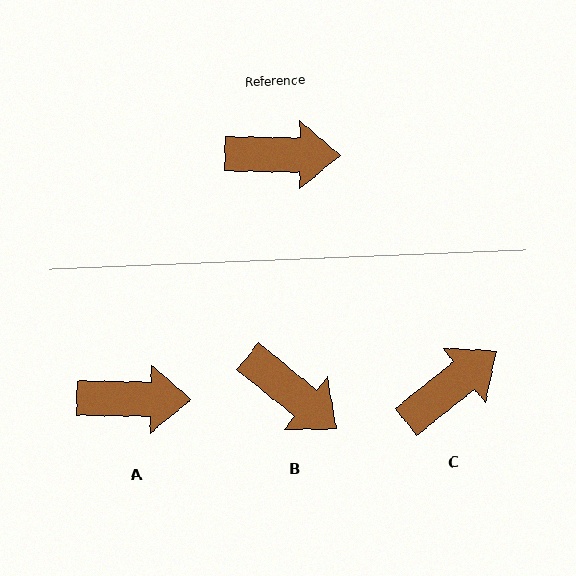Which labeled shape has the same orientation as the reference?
A.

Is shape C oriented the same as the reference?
No, it is off by about 39 degrees.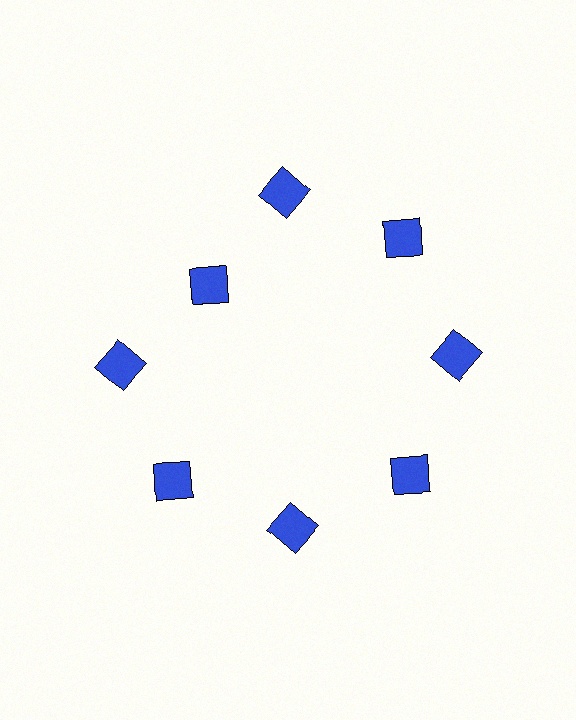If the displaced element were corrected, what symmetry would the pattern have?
It would have 8-fold rotational symmetry — the pattern would map onto itself every 45 degrees.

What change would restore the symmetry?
The symmetry would be restored by moving it outward, back onto the ring so that all 8 squares sit at equal angles and equal distance from the center.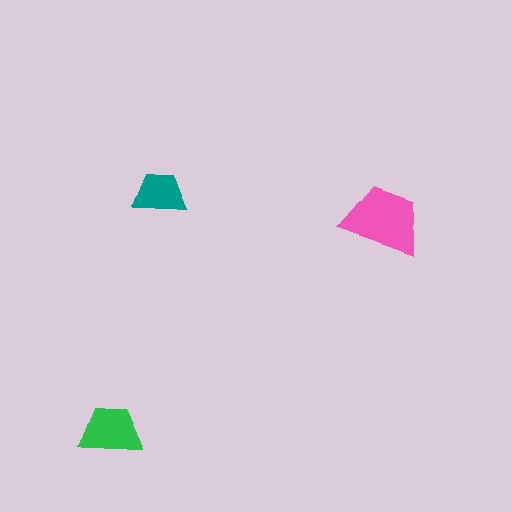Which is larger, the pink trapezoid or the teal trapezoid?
The pink one.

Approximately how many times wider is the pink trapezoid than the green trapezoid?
About 1.5 times wider.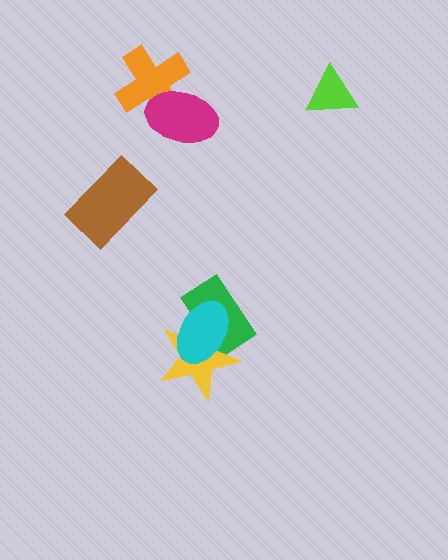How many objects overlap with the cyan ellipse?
2 objects overlap with the cyan ellipse.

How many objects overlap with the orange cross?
1 object overlaps with the orange cross.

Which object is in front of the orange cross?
The magenta ellipse is in front of the orange cross.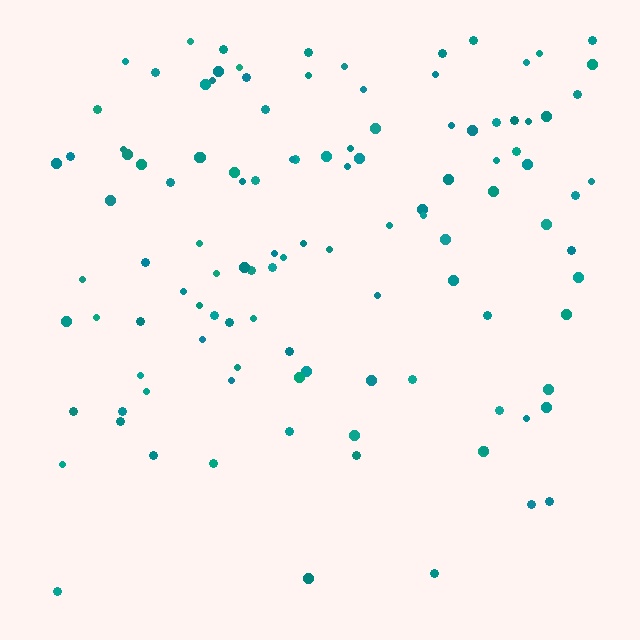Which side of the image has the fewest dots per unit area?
The bottom.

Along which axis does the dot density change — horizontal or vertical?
Vertical.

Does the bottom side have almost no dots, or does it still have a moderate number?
Still a moderate number, just noticeably fewer than the top.